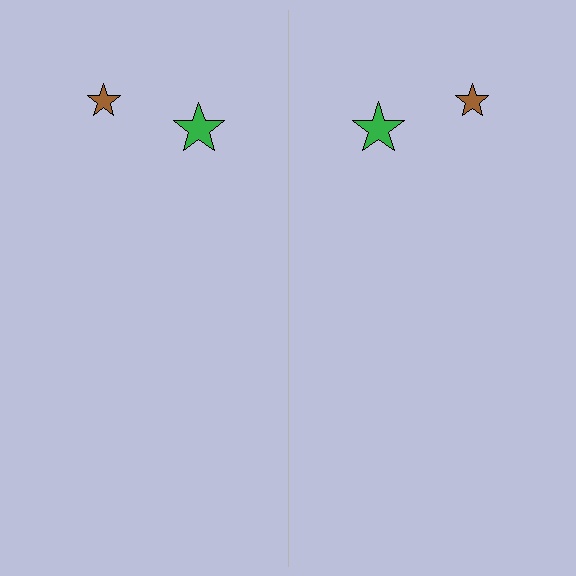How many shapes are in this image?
There are 4 shapes in this image.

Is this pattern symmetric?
Yes, this pattern has bilateral (reflection) symmetry.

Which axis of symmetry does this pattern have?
The pattern has a vertical axis of symmetry running through the center of the image.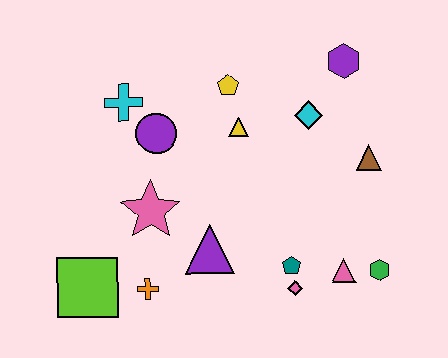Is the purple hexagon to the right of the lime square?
Yes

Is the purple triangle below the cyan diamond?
Yes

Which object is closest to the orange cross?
The lime square is closest to the orange cross.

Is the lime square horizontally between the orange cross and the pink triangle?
No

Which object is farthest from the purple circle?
The green hexagon is farthest from the purple circle.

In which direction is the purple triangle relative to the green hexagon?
The purple triangle is to the left of the green hexagon.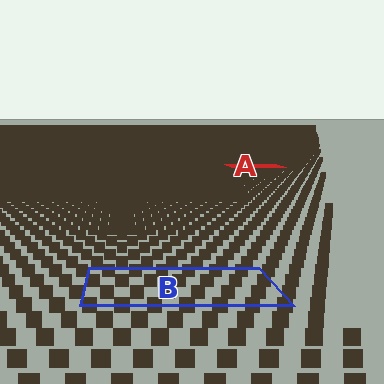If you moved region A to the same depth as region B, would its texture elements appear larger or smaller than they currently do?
They would appear larger. At a closer depth, the same texture elements are projected at a bigger on-screen size.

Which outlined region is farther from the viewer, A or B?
Region A is farther from the viewer — the texture elements inside it appear smaller and more densely packed.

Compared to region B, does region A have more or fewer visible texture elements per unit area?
Region A has more texture elements per unit area — they are packed more densely because it is farther away.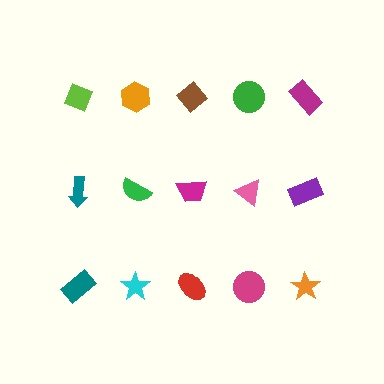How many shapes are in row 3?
5 shapes.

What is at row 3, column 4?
A magenta circle.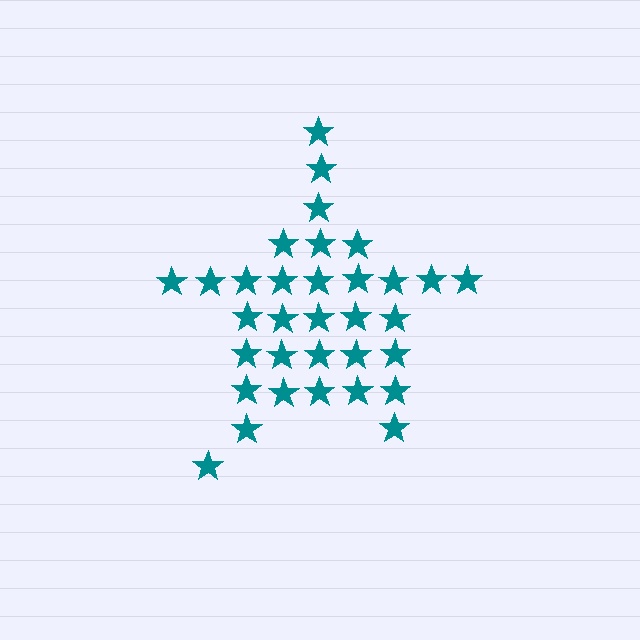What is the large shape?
The large shape is a star.